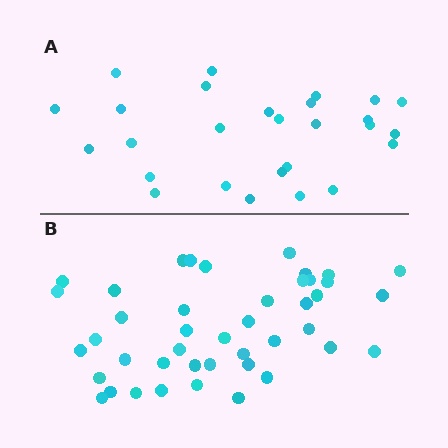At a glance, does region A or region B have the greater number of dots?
Region B (the bottom region) has more dots.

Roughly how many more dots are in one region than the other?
Region B has approximately 15 more dots than region A.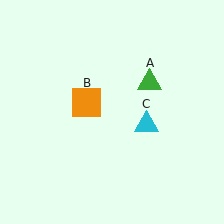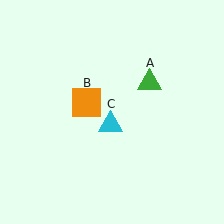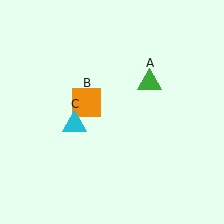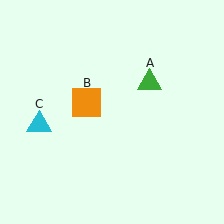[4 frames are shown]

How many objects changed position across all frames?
1 object changed position: cyan triangle (object C).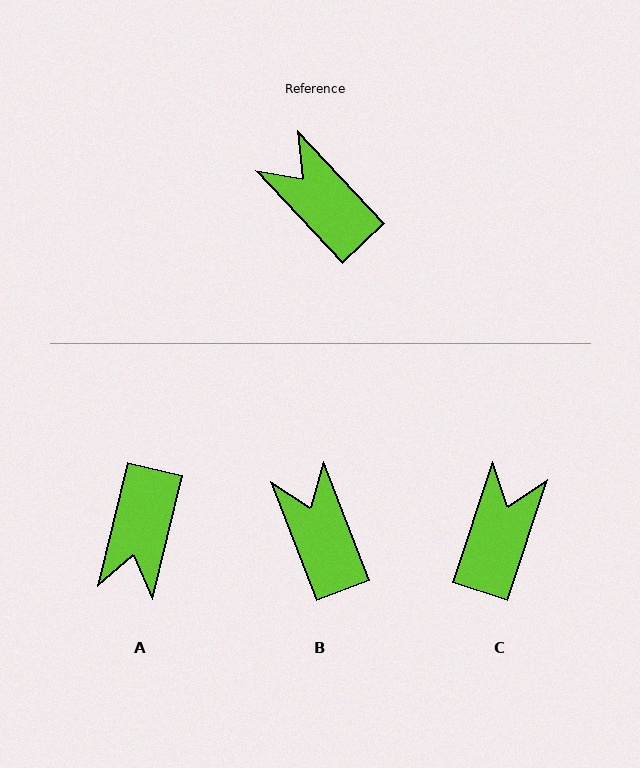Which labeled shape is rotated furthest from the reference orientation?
A, about 123 degrees away.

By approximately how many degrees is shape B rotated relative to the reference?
Approximately 22 degrees clockwise.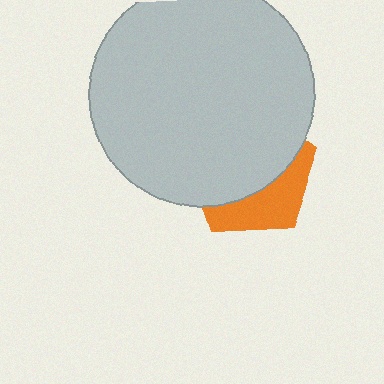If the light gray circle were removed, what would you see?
You would see the complete orange pentagon.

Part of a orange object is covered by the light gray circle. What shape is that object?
It is a pentagon.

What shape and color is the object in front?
The object in front is a light gray circle.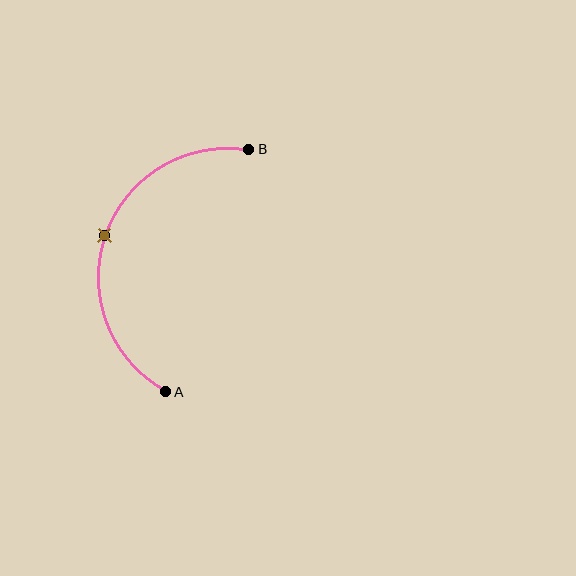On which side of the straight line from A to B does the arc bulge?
The arc bulges to the left of the straight line connecting A and B.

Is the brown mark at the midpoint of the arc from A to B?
Yes. The brown mark lies on the arc at equal arc-length from both A and B — it is the arc midpoint.